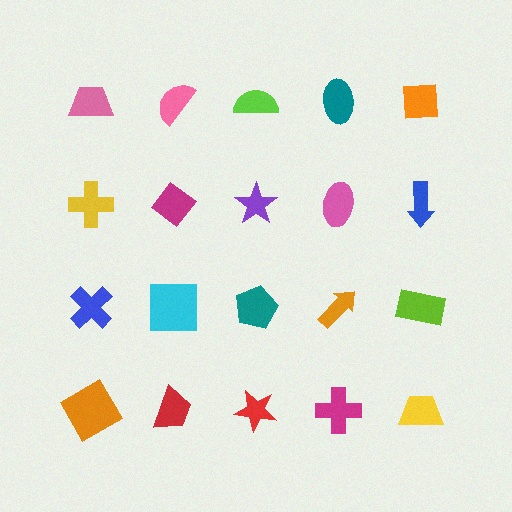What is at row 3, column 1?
A blue cross.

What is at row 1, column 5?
An orange square.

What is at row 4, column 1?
An orange square.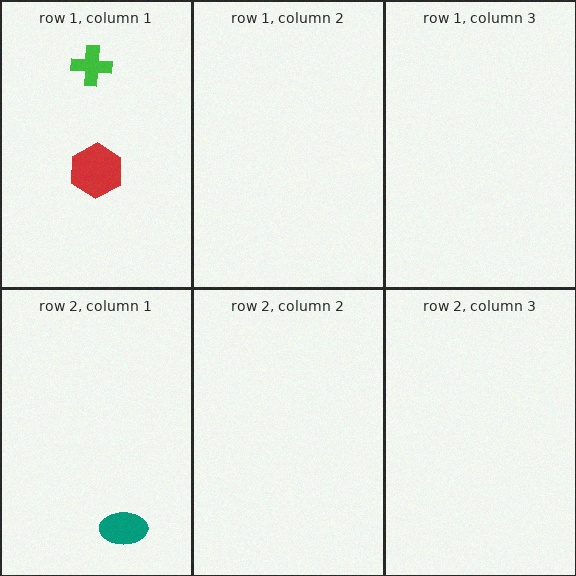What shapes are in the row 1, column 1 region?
The green cross, the red hexagon.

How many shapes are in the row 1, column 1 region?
2.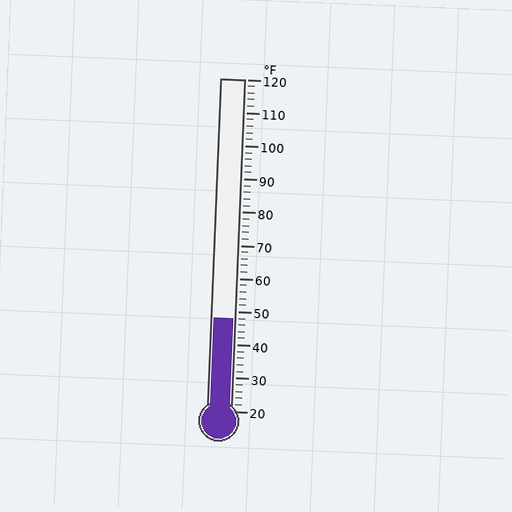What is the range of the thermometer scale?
The thermometer scale ranges from 20°F to 120°F.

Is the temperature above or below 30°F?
The temperature is above 30°F.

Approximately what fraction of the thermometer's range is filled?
The thermometer is filled to approximately 30% of its range.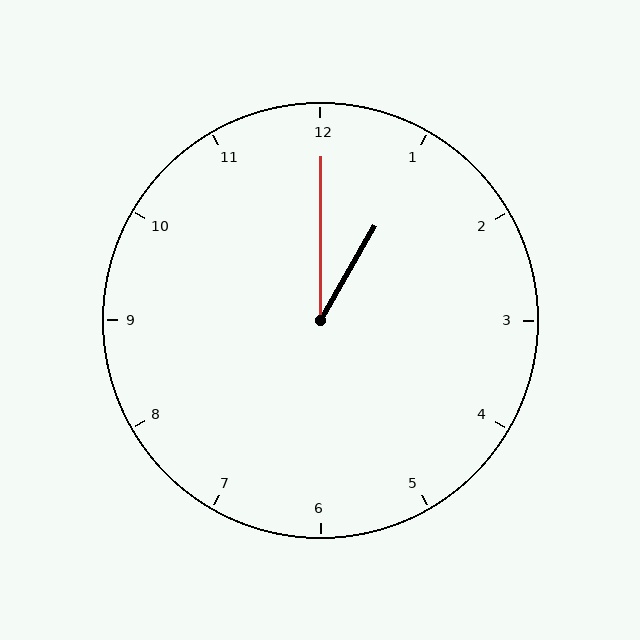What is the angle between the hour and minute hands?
Approximately 30 degrees.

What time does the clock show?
1:00.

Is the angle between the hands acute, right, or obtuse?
It is acute.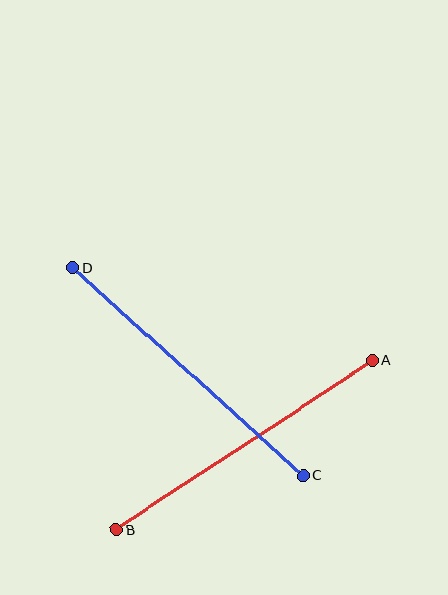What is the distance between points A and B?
The distance is approximately 307 pixels.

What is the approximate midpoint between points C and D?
The midpoint is at approximately (188, 372) pixels.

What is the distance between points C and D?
The distance is approximately 310 pixels.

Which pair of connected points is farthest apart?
Points C and D are farthest apart.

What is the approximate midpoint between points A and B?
The midpoint is at approximately (244, 445) pixels.